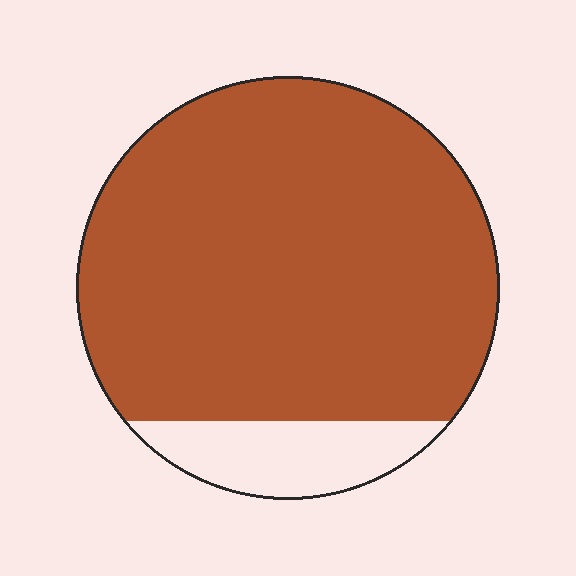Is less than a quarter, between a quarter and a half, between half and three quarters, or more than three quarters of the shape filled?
More than three quarters.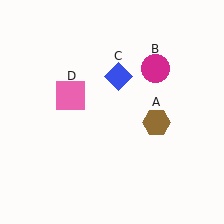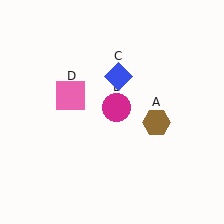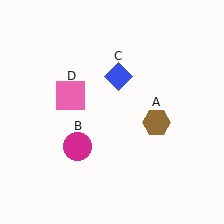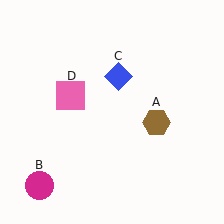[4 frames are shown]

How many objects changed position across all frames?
1 object changed position: magenta circle (object B).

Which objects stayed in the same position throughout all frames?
Brown hexagon (object A) and blue diamond (object C) and pink square (object D) remained stationary.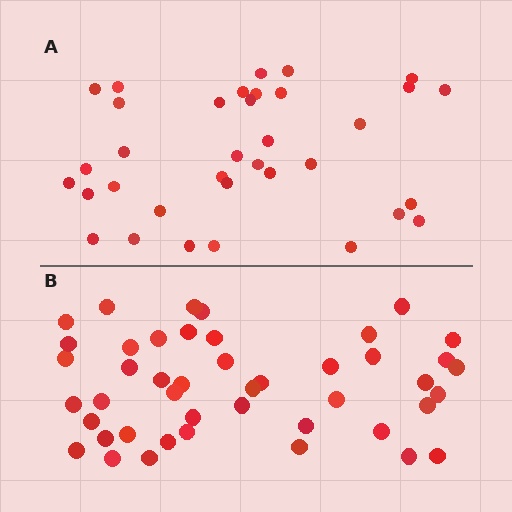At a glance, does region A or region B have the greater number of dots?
Region B (the bottom region) has more dots.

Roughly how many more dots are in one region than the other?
Region B has roughly 10 or so more dots than region A.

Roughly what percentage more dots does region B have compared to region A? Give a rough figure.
About 30% more.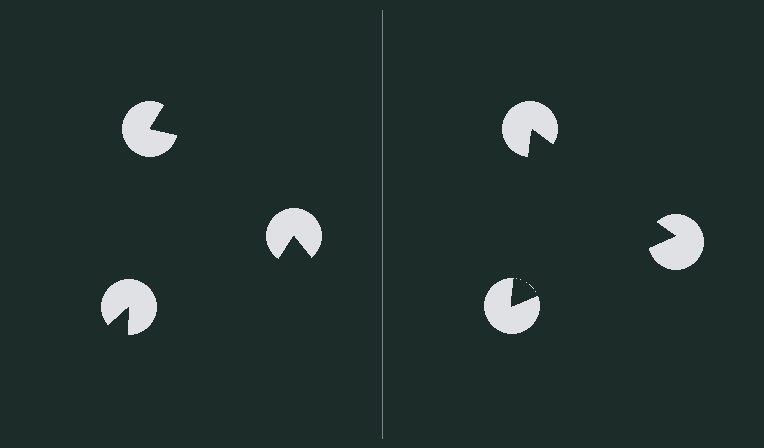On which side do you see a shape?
An illusory triangle appears on the right side. On the left side the wedge cuts are rotated, so no coherent shape forms.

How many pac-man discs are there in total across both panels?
6 — 3 on each side.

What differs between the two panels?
The pac-man discs are positioned identically on both sides; only the wedge orientations differ. On the right they align to a triangle; on the left they are misaligned.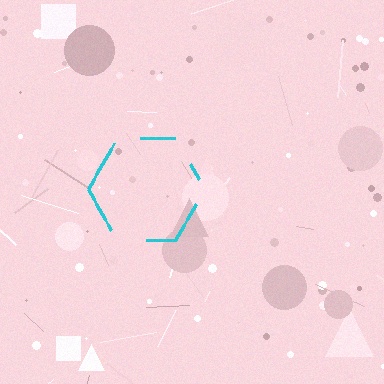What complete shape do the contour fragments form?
The contour fragments form a hexagon.